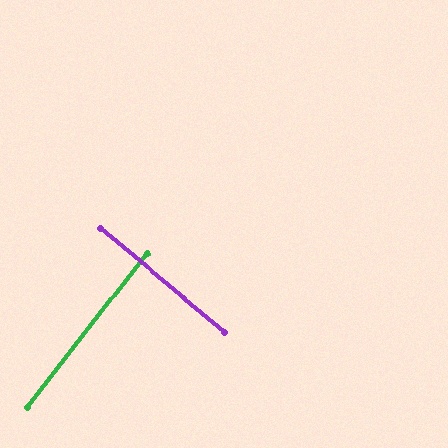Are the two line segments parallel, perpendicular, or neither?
Perpendicular — they meet at approximately 88°.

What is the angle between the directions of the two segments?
Approximately 88 degrees.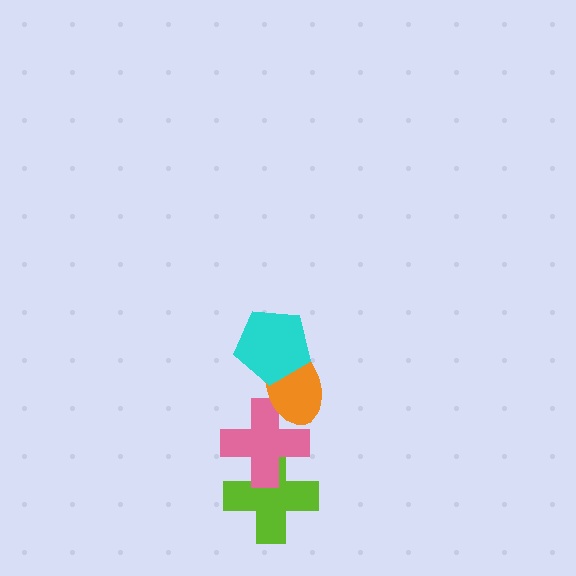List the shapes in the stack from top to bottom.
From top to bottom: the cyan pentagon, the orange ellipse, the pink cross, the lime cross.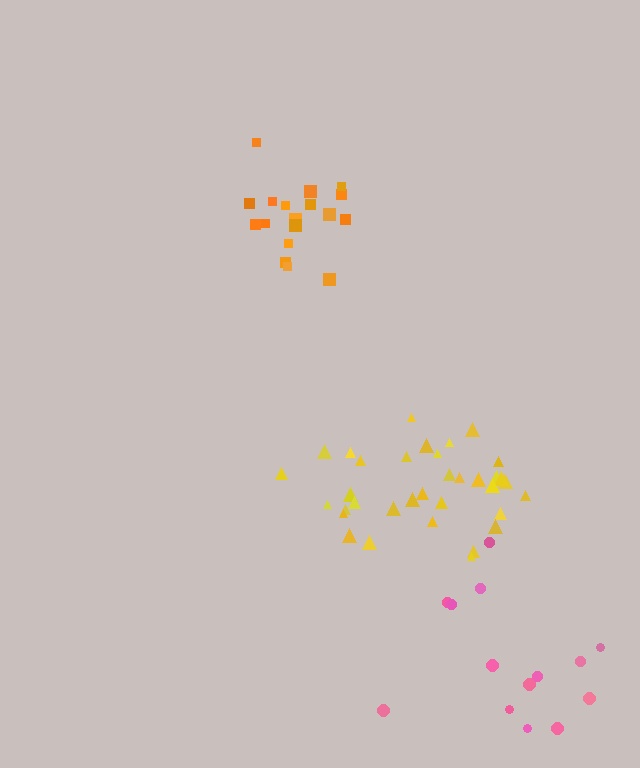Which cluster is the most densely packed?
Orange.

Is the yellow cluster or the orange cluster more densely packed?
Orange.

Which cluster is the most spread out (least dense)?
Pink.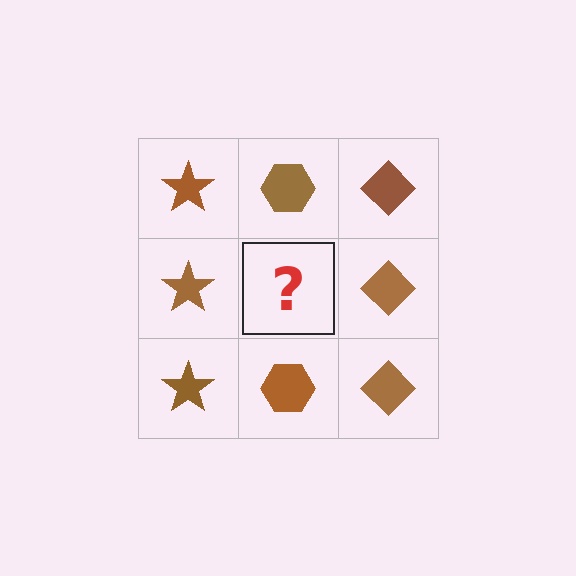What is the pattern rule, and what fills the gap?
The rule is that each column has a consistent shape. The gap should be filled with a brown hexagon.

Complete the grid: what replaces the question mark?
The question mark should be replaced with a brown hexagon.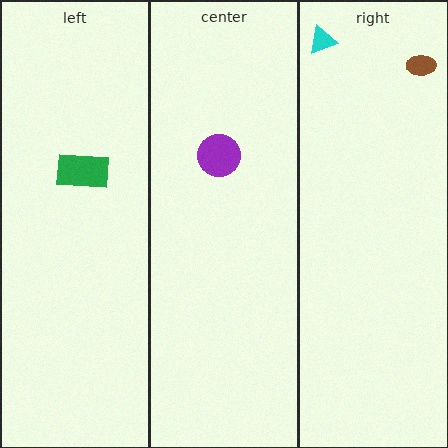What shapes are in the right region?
The brown ellipse, the cyan triangle.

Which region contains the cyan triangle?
The right region.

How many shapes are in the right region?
2.